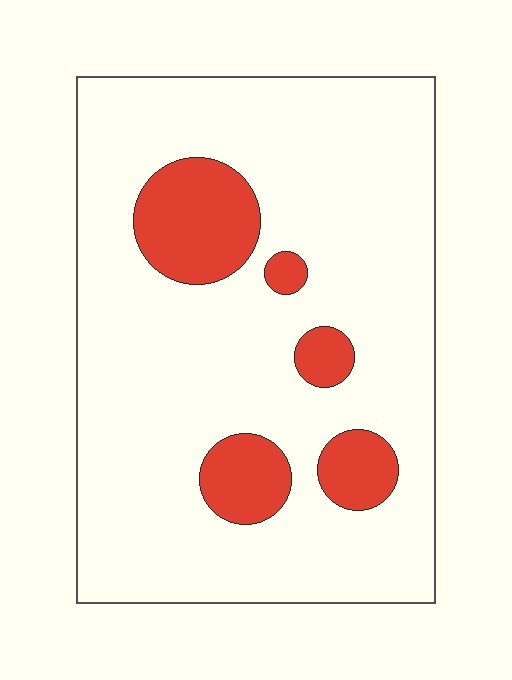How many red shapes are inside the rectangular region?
5.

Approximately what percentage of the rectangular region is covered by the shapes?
Approximately 15%.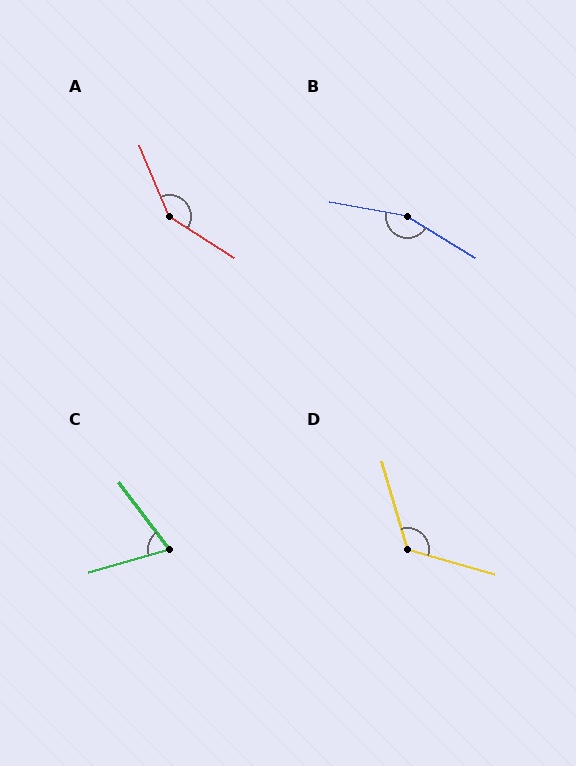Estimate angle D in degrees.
Approximately 122 degrees.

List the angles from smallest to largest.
C (69°), D (122°), A (145°), B (159°).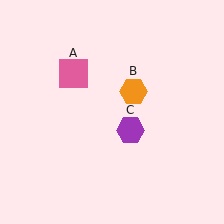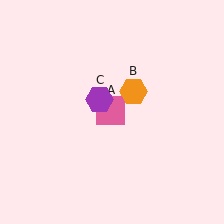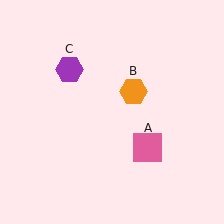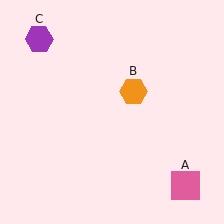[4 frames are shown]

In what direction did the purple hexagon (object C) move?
The purple hexagon (object C) moved up and to the left.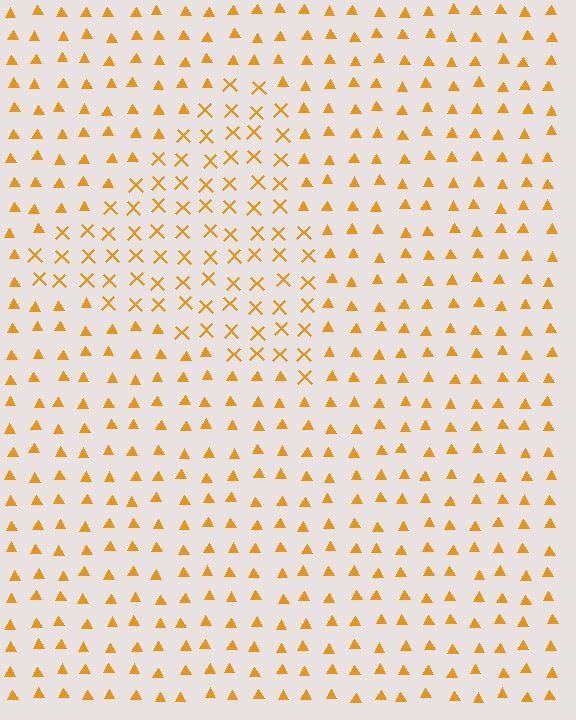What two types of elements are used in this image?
The image uses X marks inside the triangle region and triangles outside it.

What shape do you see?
I see a triangle.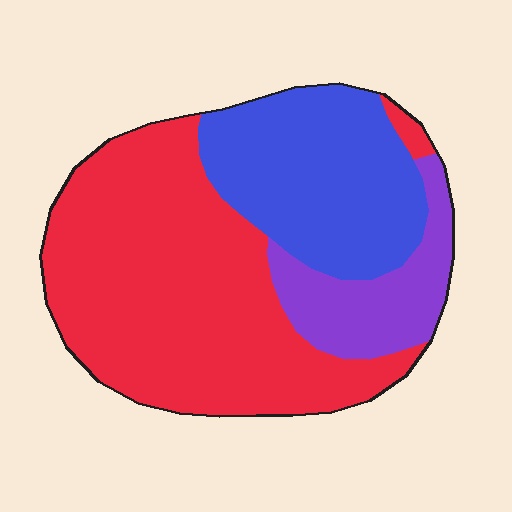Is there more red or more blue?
Red.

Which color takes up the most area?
Red, at roughly 55%.